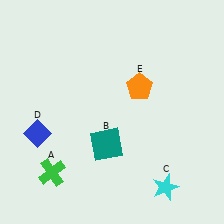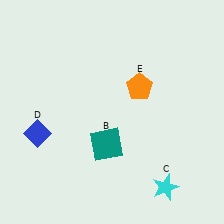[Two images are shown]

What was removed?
The green cross (A) was removed in Image 2.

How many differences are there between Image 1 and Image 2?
There is 1 difference between the two images.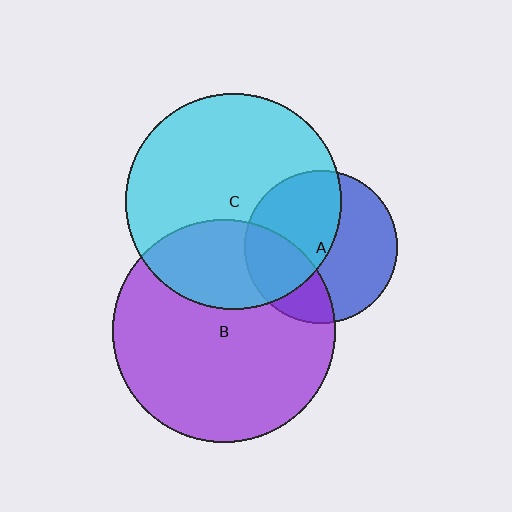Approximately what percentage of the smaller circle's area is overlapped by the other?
Approximately 30%.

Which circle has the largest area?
Circle B (purple).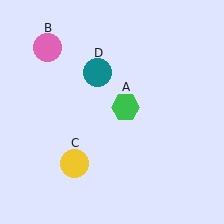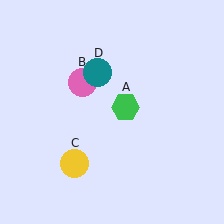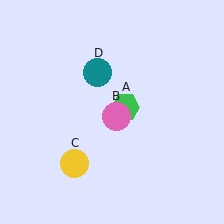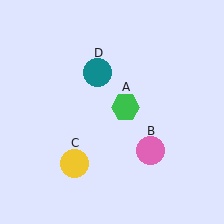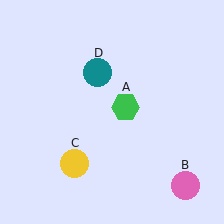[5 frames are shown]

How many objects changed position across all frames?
1 object changed position: pink circle (object B).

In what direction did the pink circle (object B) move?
The pink circle (object B) moved down and to the right.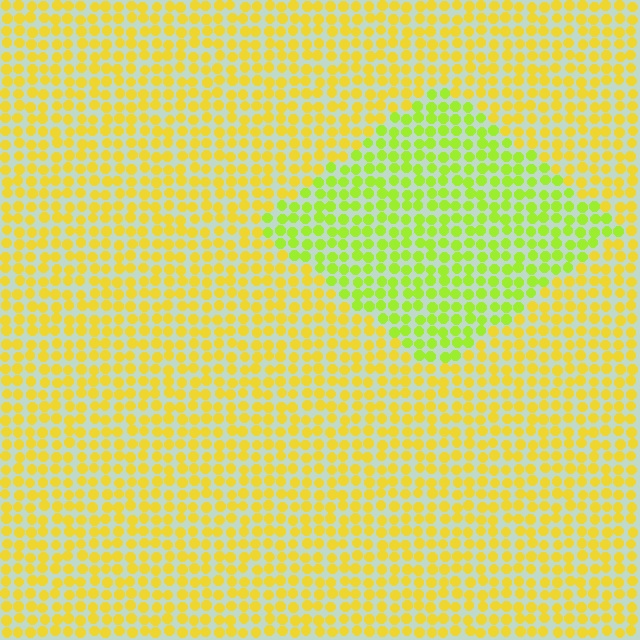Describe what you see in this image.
The image is filled with small yellow elements in a uniform arrangement. A diamond-shaped region is visible where the elements are tinted to a slightly different hue, forming a subtle color boundary.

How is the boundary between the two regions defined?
The boundary is defined purely by a slight shift in hue (about 33 degrees). Spacing, size, and orientation are identical on both sides.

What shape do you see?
I see a diamond.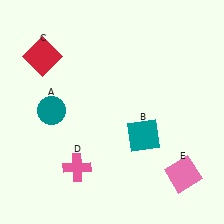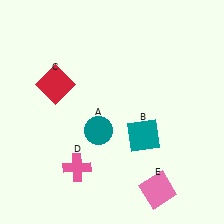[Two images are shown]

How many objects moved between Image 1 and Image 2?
3 objects moved between the two images.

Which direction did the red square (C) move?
The red square (C) moved down.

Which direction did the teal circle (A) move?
The teal circle (A) moved right.